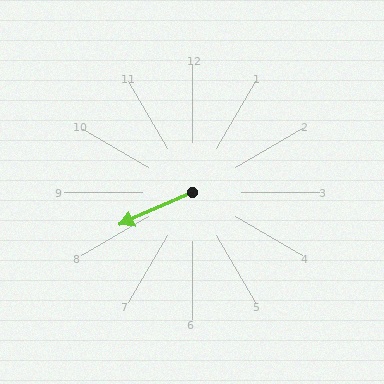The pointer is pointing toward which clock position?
Roughly 8 o'clock.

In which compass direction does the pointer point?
Southwest.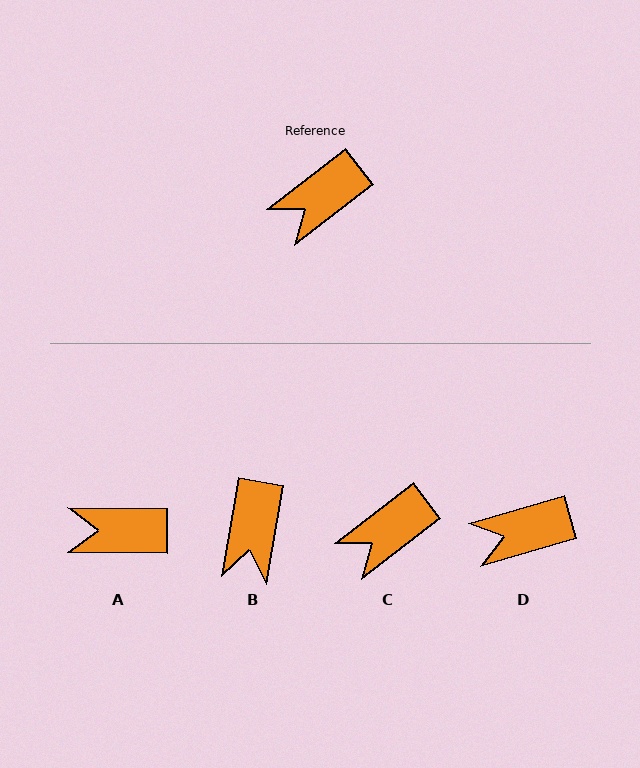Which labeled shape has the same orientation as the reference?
C.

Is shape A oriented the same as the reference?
No, it is off by about 38 degrees.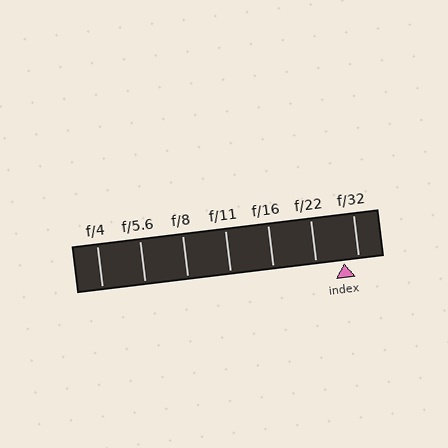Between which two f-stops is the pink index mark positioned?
The index mark is between f/22 and f/32.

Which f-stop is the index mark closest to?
The index mark is closest to f/32.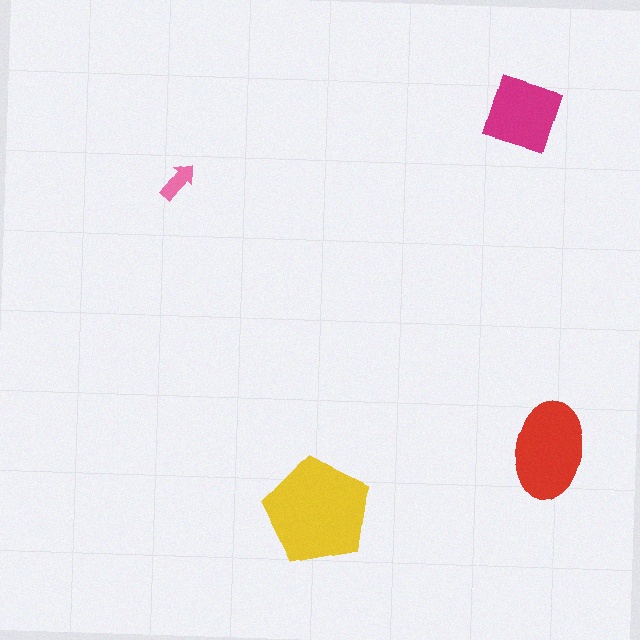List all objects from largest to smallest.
The yellow pentagon, the red ellipse, the magenta diamond, the pink arrow.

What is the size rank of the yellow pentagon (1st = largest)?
1st.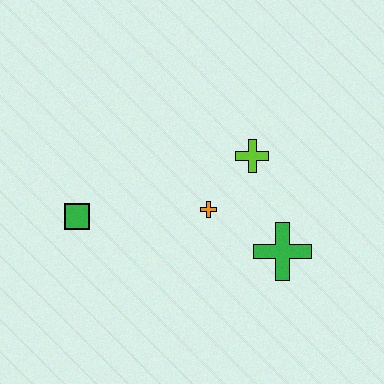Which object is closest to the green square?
The orange cross is closest to the green square.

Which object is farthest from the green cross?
The green square is farthest from the green cross.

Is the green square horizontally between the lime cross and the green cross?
No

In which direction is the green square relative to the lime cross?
The green square is to the left of the lime cross.